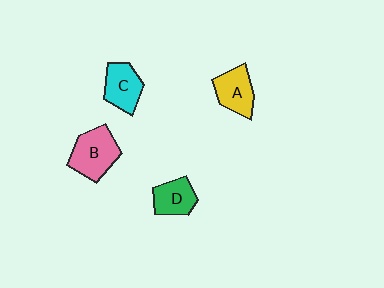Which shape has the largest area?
Shape B (pink).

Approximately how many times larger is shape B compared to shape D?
Approximately 1.4 times.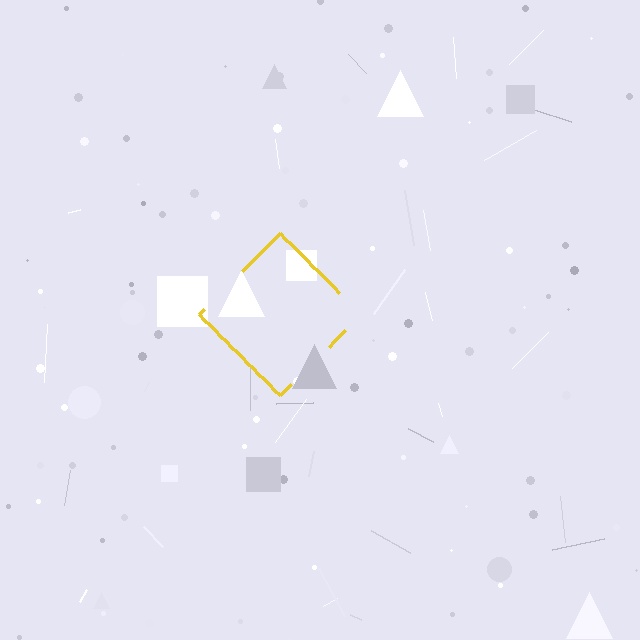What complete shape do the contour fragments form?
The contour fragments form a diamond.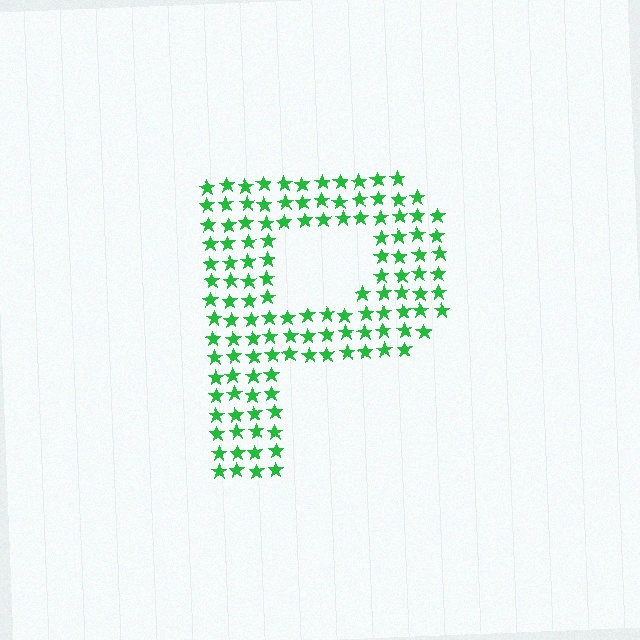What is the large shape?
The large shape is the letter P.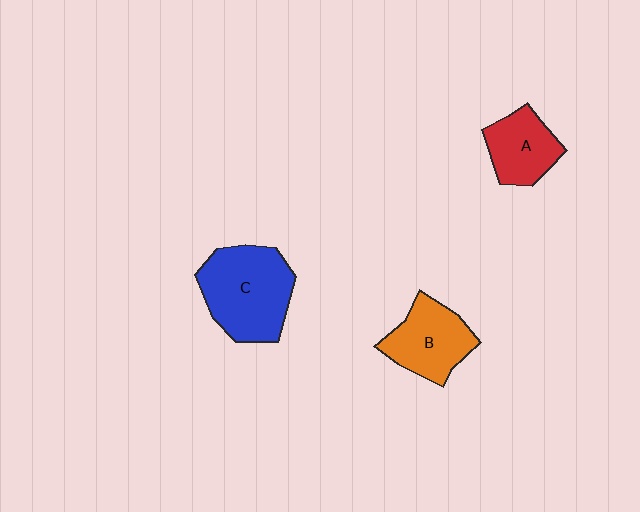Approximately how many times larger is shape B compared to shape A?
Approximately 1.2 times.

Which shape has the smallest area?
Shape A (red).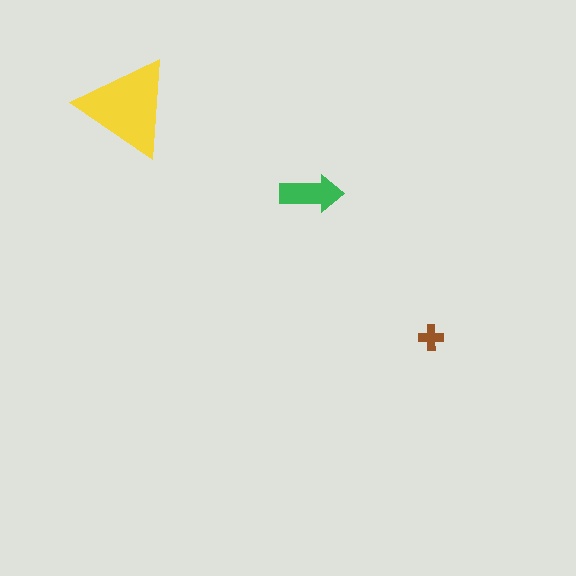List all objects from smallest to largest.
The brown cross, the green arrow, the yellow triangle.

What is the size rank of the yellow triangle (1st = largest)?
1st.